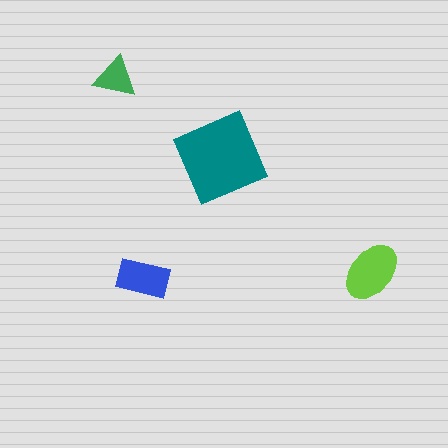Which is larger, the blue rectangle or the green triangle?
The blue rectangle.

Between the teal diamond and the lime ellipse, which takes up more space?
The teal diamond.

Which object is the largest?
The teal diamond.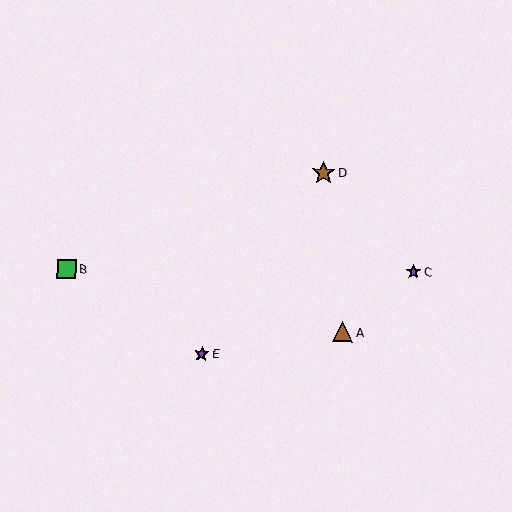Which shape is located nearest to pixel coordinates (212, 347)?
The purple star (labeled E) at (202, 354) is nearest to that location.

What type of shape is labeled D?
Shape D is a brown star.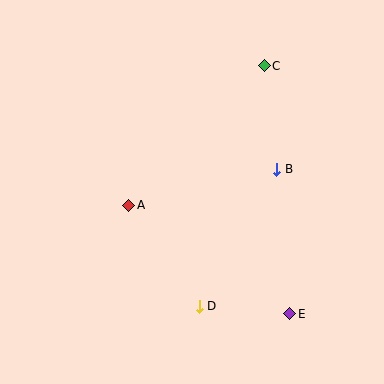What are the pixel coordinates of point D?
Point D is at (199, 306).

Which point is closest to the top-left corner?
Point A is closest to the top-left corner.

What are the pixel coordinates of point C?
Point C is at (264, 66).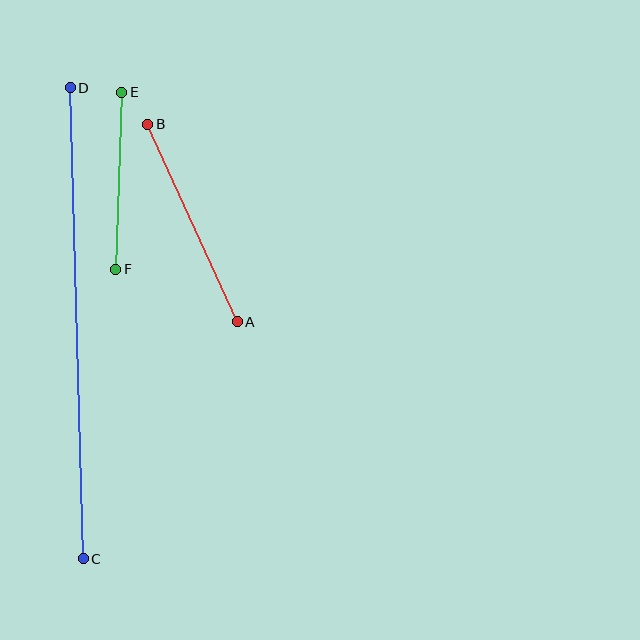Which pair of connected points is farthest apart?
Points C and D are farthest apart.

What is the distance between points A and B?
The distance is approximately 217 pixels.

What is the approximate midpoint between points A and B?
The midpoint is at approximately (193, 223) pixels.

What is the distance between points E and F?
The distance is approximately 177 pixels.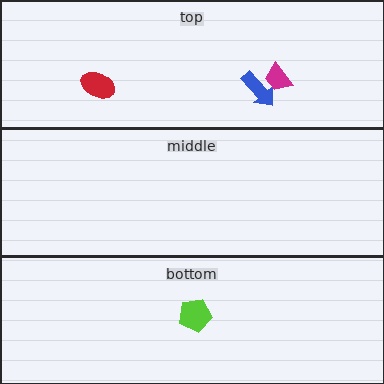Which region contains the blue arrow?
The top region.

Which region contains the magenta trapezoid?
The top region.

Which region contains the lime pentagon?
The bottom region.